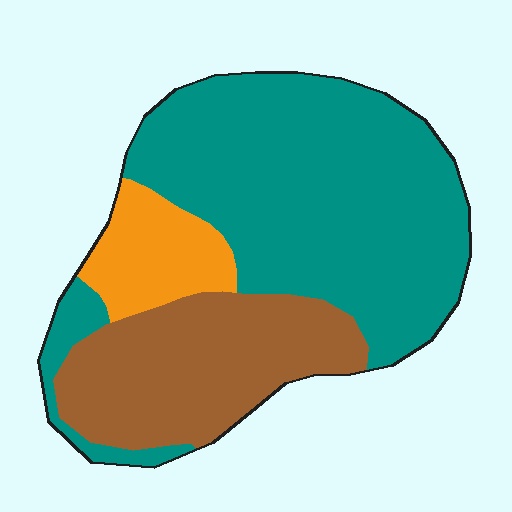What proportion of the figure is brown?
Brown covers around 30% of the figure.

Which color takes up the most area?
Teal, at roughly 60%.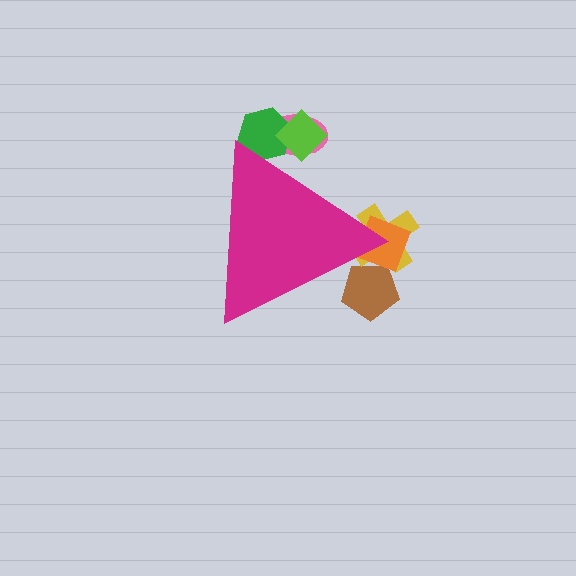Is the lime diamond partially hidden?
Yes, the lime diamond is partially hidden behind the magenta triangle.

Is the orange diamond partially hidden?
Yes, the orange diamond is partially hidden behind the magenta triangle.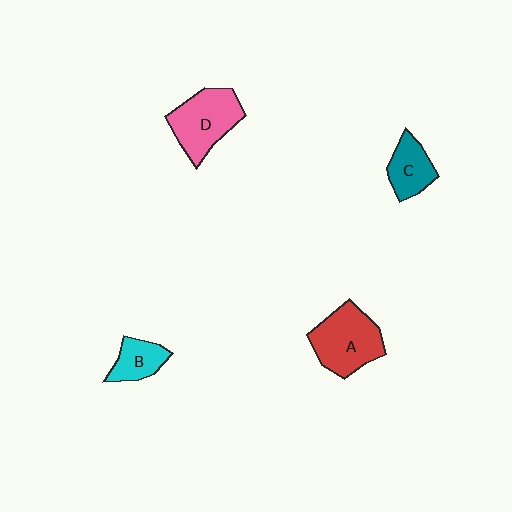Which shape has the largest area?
Shape A (red).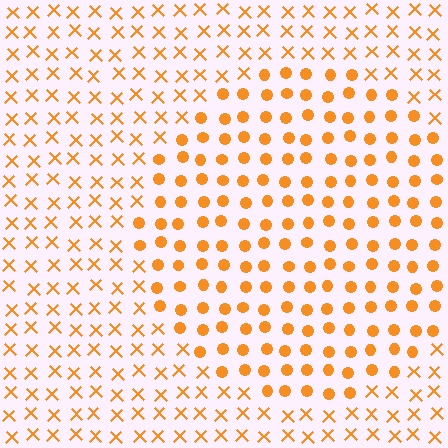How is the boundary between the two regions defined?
The boundary is defined by a change in element shape: circles inside vs. X marks outside. All elements share the same color and spacing.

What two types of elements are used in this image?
The image uses circles inside the circle region and X marks outside it.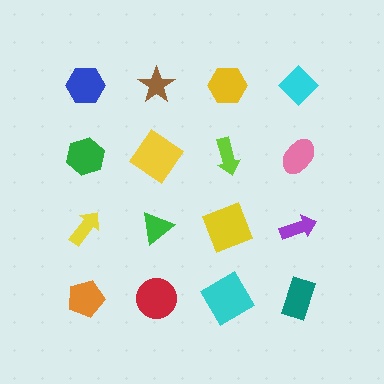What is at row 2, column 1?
A green hexagon.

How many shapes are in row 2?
4 shapes.